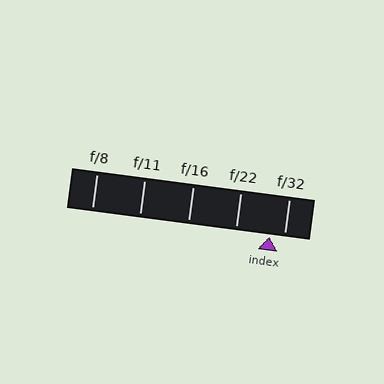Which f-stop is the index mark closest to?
The index mark is closest to f/32.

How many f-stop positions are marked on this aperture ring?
There are 5 f-stop positions marked.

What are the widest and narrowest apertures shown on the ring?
The widest aperture shown is f/8 and the narrowest is f/32.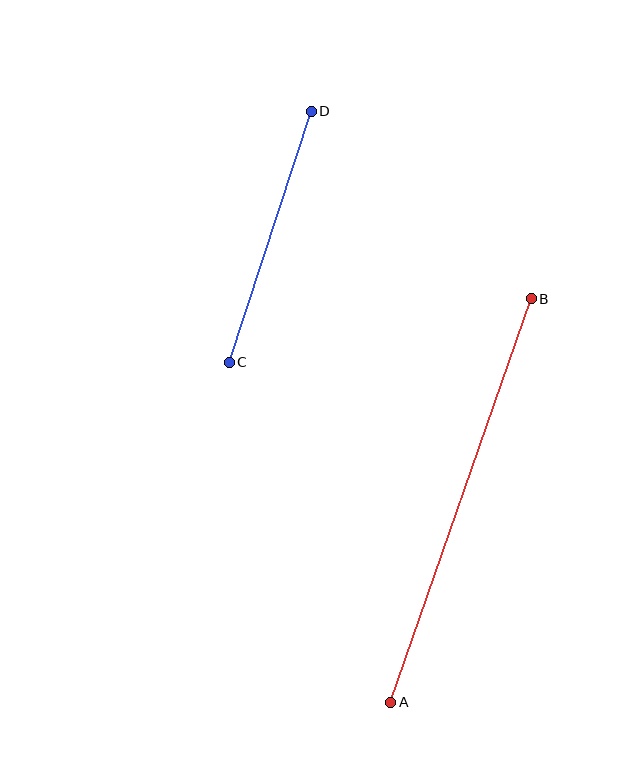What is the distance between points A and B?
The distance is approximately 427 pixels.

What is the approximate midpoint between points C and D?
The midpoint is at approximately (270, 237) pixels.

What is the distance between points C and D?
The distance is approximately 264 pixels.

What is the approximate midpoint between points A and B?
The midpoint is at approximately (461, 500) pixels.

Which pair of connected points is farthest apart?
Points A and B are farthest apart.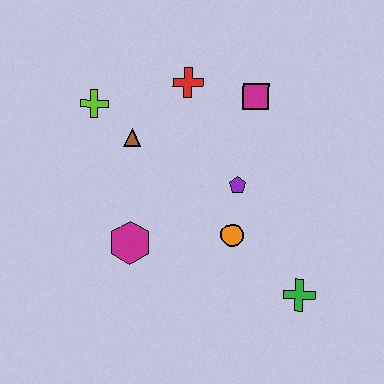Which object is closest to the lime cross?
The brown triangle is closest to the lime cross.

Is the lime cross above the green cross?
Yes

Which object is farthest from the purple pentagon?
The lime cross is farthest from the purple pentagon.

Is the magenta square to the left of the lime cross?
No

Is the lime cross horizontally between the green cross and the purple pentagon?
No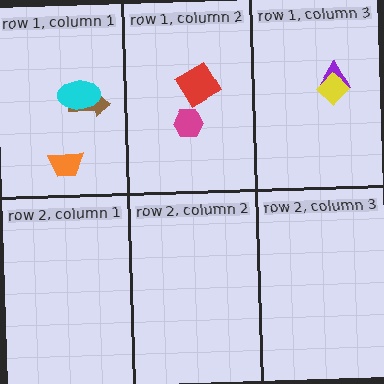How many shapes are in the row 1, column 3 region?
2.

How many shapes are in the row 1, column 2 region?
2.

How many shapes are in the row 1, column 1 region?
3.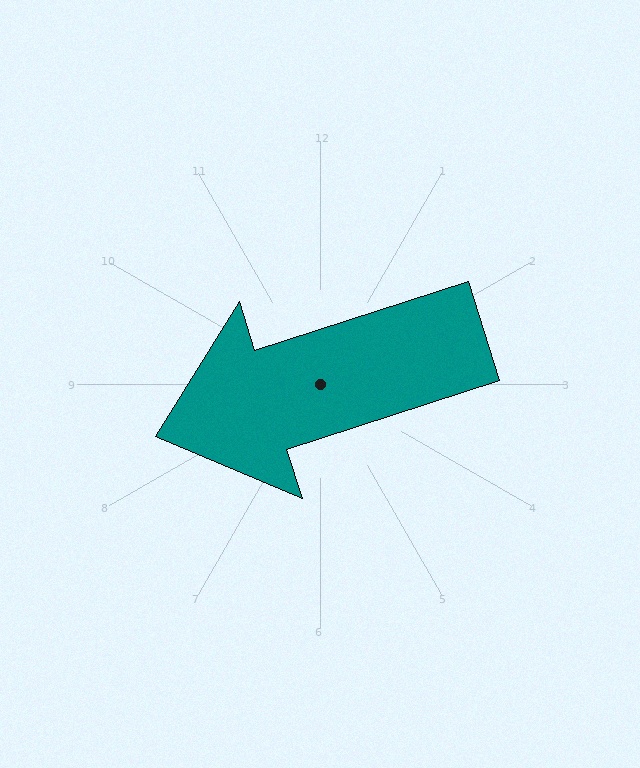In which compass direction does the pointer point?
West.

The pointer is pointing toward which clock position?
Roughly 8 o'clock.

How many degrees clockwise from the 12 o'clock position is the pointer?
Approximately 252 degrees.